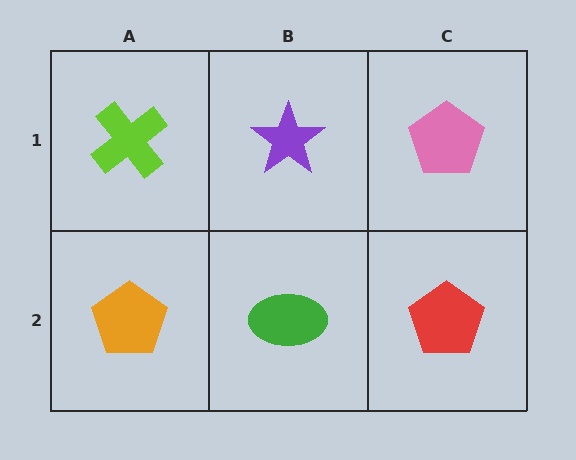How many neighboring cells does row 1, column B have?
3.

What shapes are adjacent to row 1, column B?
A green ellipse (row 2, column B), a lime cross (row 1, column A), a pink pentagon (row 1, column C).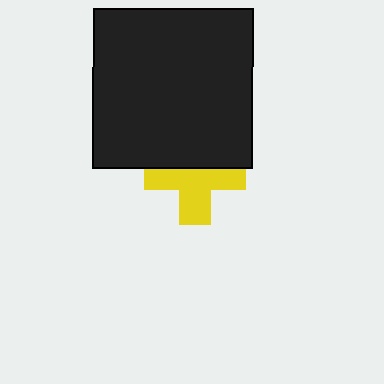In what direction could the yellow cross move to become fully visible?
The yellow cross could move down. That would shift it out from behind the black square entirely.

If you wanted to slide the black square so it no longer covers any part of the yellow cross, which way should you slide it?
Slide it up — that is the most direct way to separate the two shapes.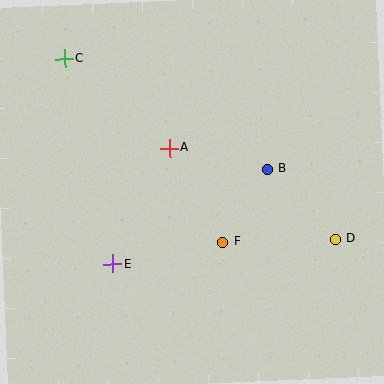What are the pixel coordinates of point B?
Point B is at (267, 169).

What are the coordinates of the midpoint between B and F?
The midpoint between B and F is at (245, 206).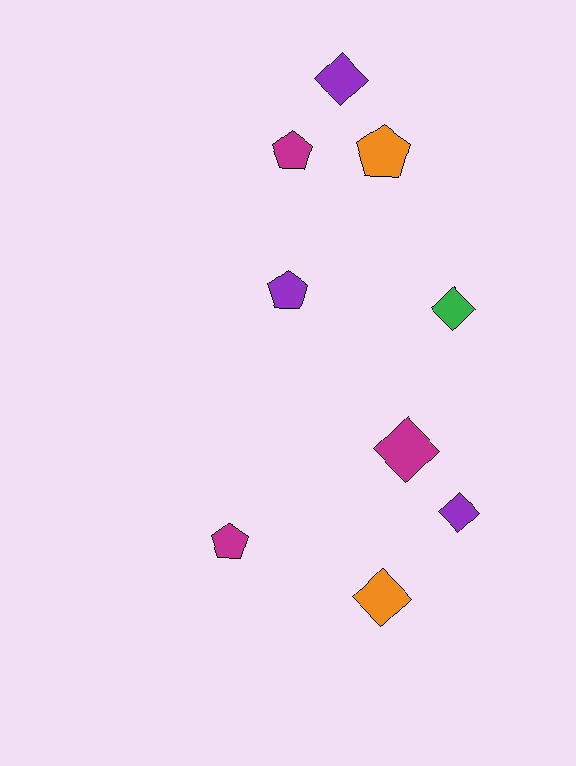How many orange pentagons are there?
There is 1 orange pentagon.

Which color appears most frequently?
Magenta, with 3 objects.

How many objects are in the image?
There are 9 objects.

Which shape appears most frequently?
Diamond, with 5 objects.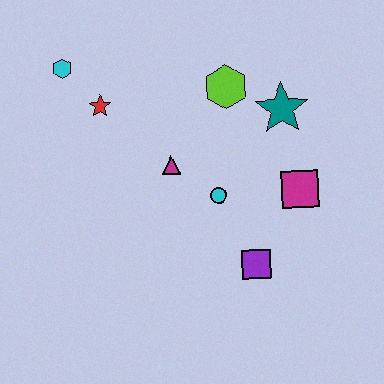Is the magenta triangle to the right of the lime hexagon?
No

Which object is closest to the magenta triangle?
The cyan circle is closest to the magenta triangle.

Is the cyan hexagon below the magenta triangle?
No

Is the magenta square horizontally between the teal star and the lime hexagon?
No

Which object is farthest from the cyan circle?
The cyan hexagon is farthest from the cyan circle.